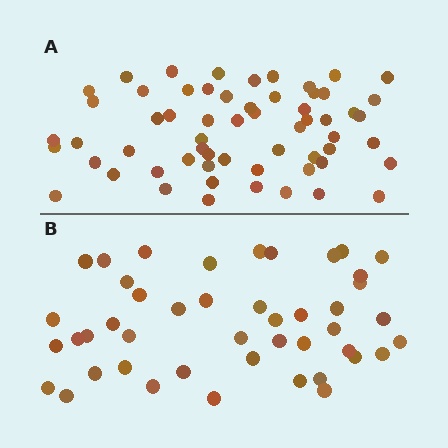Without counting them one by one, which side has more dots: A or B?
Region A (the top region) has more dots.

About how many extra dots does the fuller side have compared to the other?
Region A has approximately 15 more dots than region B.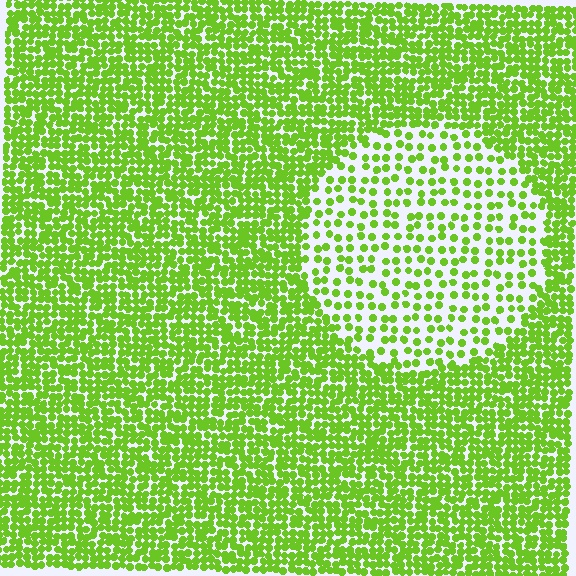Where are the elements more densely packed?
The elements are more densely packed outside the circle boundary.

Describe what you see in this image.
The image contains small lime elements arranged at two different densities. A circle-shaped region is visible where the elements are less densely packed than the surrounding area.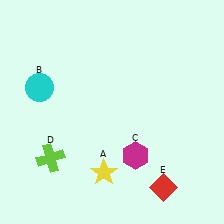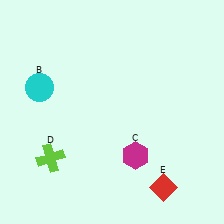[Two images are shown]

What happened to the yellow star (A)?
The yellow star (A) was removed in Image 2. It was in the bottom-left area of Image 1.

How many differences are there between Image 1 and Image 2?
There is 1 difference between the two images.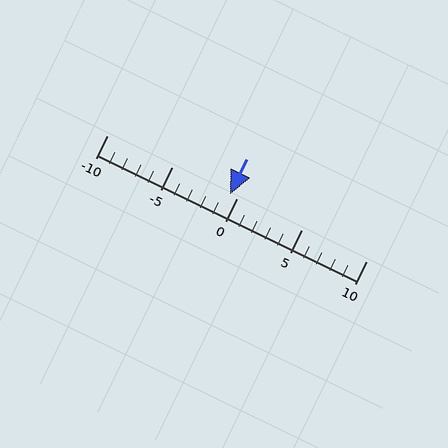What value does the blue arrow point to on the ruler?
The blue arrow points to approximately 0.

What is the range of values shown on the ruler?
The ruler shows values from -10 to 10.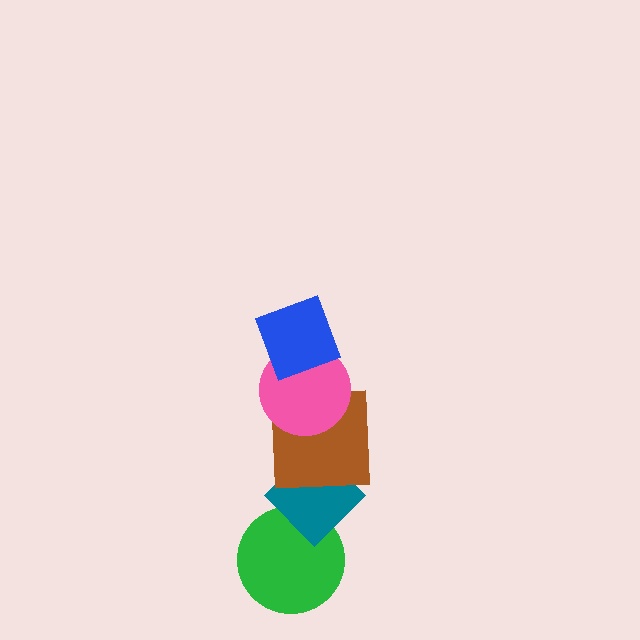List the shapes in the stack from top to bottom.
From top to bottom: the blue diamond, the pink circle, the brown square, the teal diamond, the green circle.